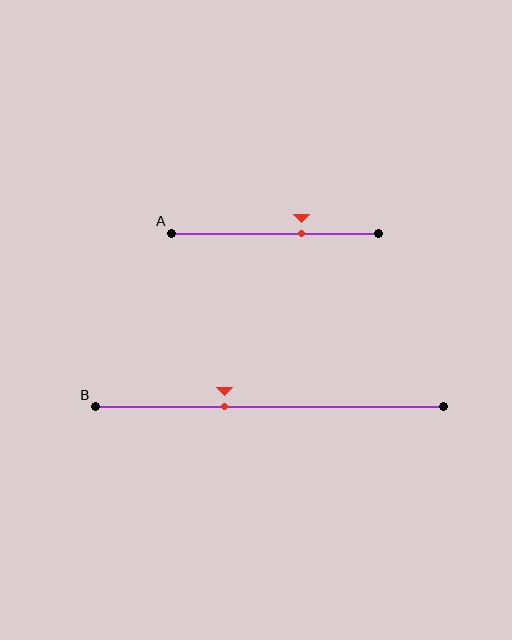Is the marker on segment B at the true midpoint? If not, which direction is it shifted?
No, the marker on segment B is shifted to the left by about 13% of the segment length.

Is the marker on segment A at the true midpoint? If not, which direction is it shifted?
No, the marker on segment A is shifted to the right by about 13% of the segment length.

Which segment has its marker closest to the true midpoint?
Segment A has its marker closest to the true midpoint.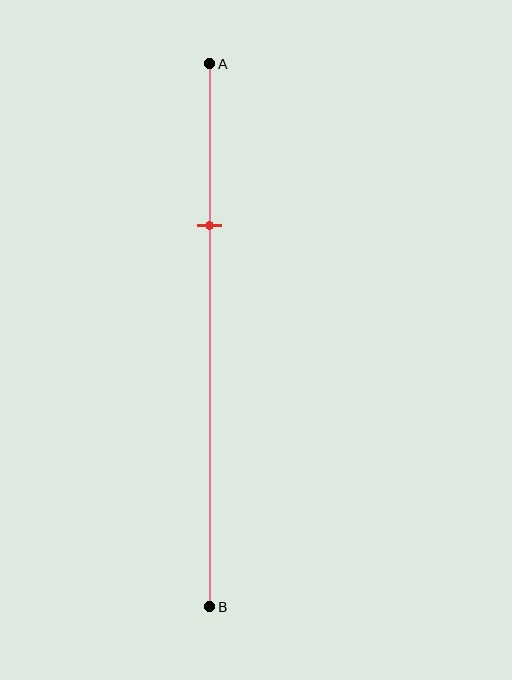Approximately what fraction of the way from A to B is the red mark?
The red mark is approximately 30% of the way from A to B.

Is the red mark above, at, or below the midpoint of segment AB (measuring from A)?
The red mark is above the midpoint of segment AB.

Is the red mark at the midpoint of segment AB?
No, the mark is at about 30% from A, not at the 50% midpoint.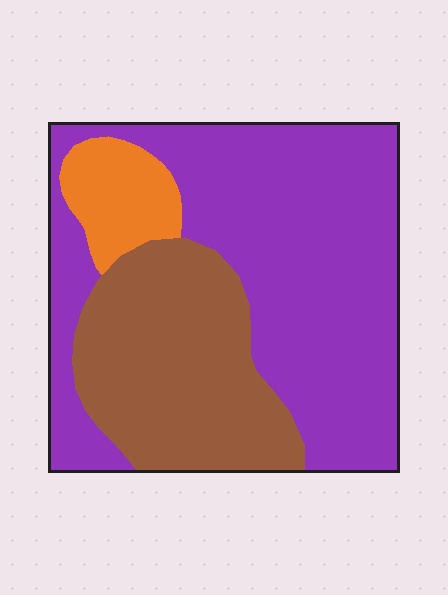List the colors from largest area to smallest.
From largest to smallest: purple, brown, orange.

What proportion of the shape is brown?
Brown covers roughly 30% of the shape.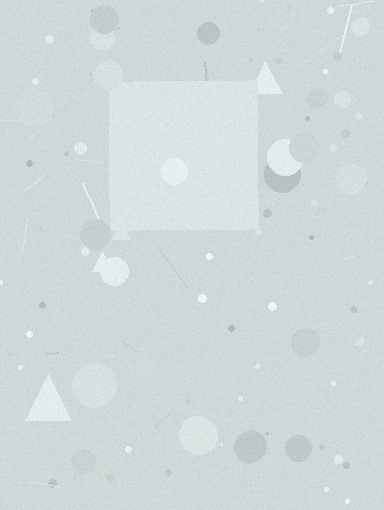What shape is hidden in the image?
A square is hidden in the image.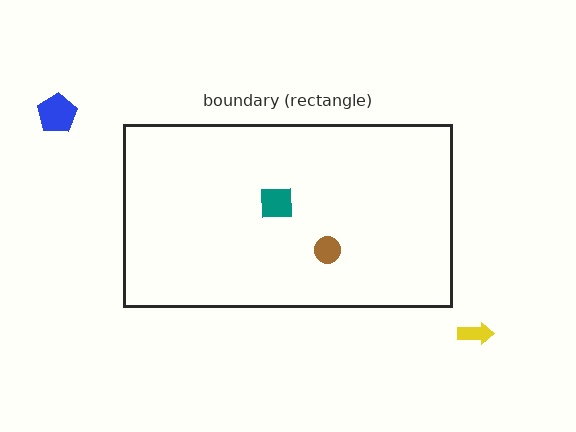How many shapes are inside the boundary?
2 inside, 2 outside.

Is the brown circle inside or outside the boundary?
Inside.